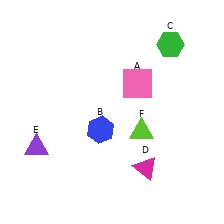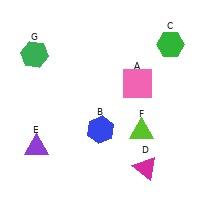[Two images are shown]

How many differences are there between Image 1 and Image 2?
There is 1 difference between the two images.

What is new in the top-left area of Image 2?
A green hexagon (G) was added in the top-left area of Image 2.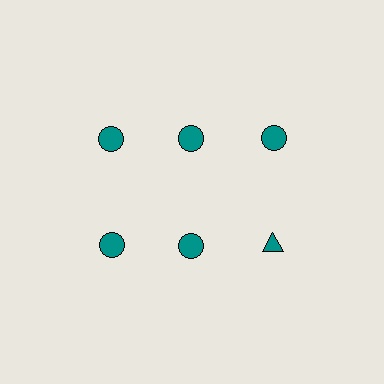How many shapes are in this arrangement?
There are 6 shapes arranged in a grid pattern.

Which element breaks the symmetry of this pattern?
The teal triangle in the second row, center column breaks the symmetry. All other shapes are teal circles.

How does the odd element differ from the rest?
It has a different shape: triangle instead of circle.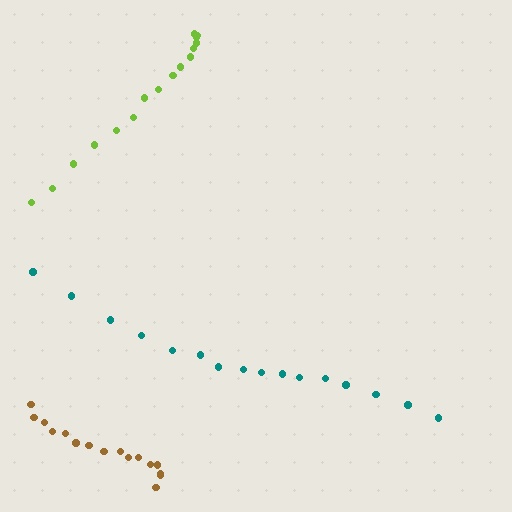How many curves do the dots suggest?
There are 3 distinct paths.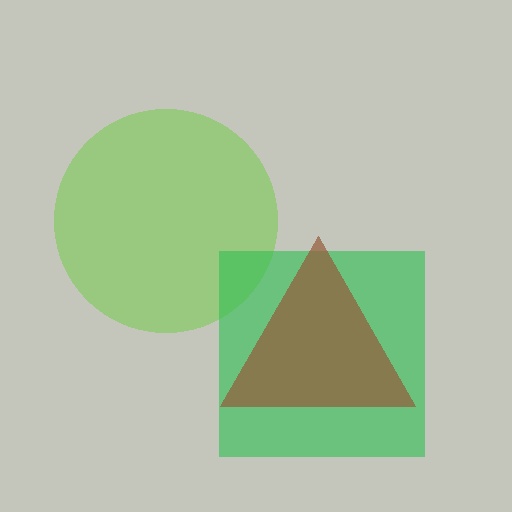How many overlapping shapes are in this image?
There are 3 overlapping shapes in the image.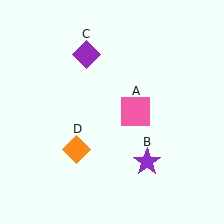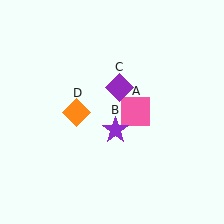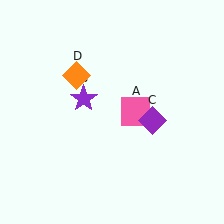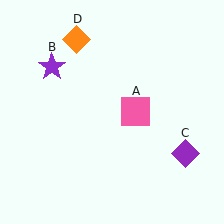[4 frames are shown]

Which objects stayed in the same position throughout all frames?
Pink square (object A) remained stationary.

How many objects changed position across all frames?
3 objects changed position: purple star (object B), purple diamond (object C), orange diamond (object D).